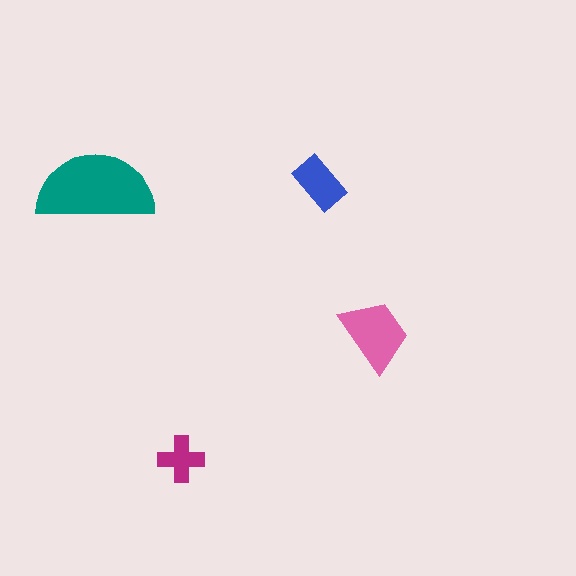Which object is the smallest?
The magenta cross.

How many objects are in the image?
There are 4 objects in the image.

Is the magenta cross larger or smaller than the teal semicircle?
Smaller.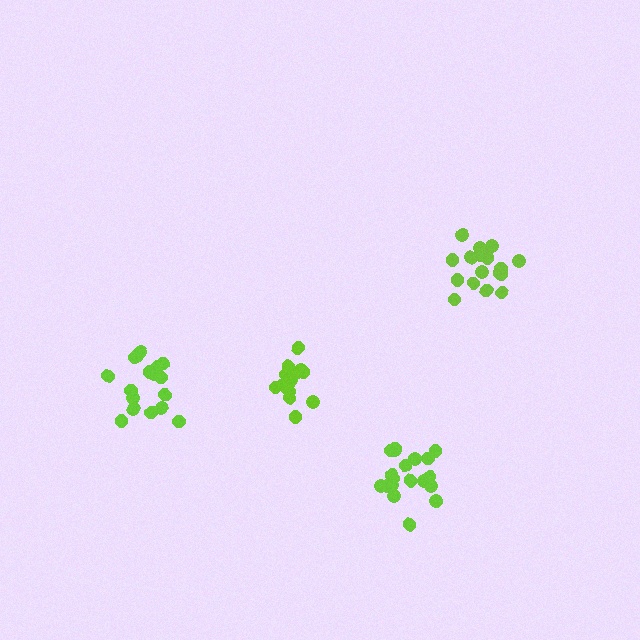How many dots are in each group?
Group 1: 14 dots, Group 2: 17 dots, Group 3: 18 dots, Group 4: 20 dots (69 total).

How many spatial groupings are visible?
There are 4 spatial groupings.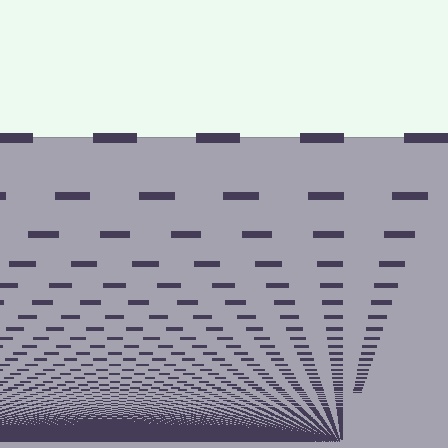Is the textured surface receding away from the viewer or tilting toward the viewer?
The surface appears to tilt toward the viewer. Texture elements get larger and sparser toward the top.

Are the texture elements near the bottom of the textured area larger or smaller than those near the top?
Smaller. The gradient is inverted — elements near the bottom are smaller and denser.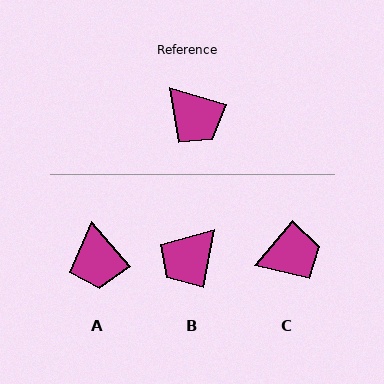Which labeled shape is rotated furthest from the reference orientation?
B, about 84 degrees away.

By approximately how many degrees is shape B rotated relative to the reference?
Approximately 84 degrees clockwise.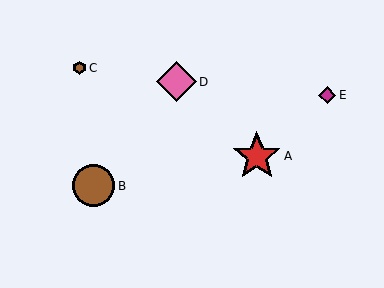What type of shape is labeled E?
Shape E is a magenta diamond.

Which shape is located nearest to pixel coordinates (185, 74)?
The pink diamond (labeled D) at (176, 82) is nearest to that location.